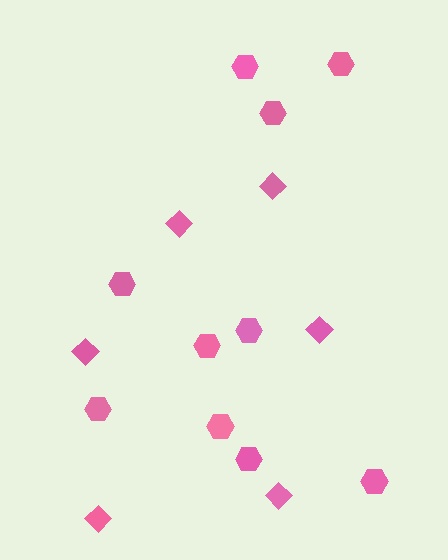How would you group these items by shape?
There are 2 groups: one group of hexagons (10) and one group of diamonds (6).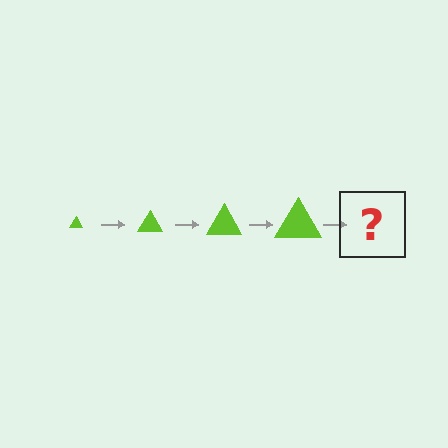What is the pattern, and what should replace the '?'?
The pattern is that the triangle gets progressively larger each step. The '?' should be a lime triangle, larger than the previous one.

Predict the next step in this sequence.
The next step is a lime triangle, larger than the previous one.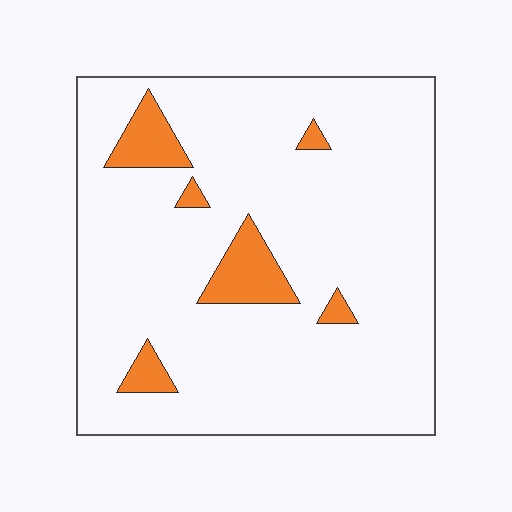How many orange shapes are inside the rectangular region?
6.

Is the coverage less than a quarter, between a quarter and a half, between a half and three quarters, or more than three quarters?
Less than a quarter.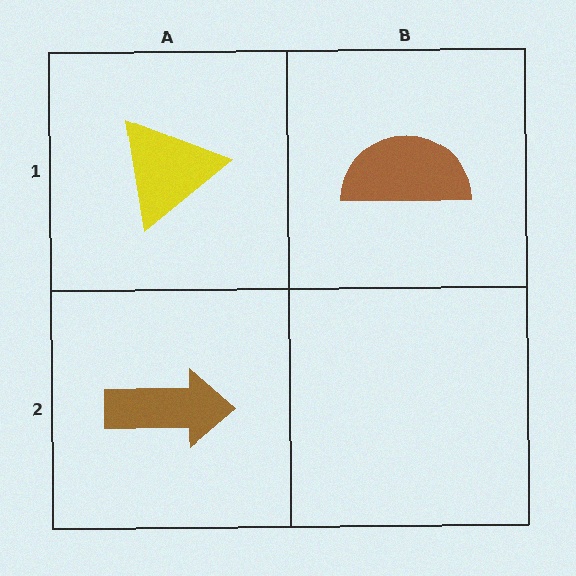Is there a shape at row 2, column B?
No, that cell is empty.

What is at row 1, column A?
A yellow triangle.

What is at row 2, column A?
A brown arrow.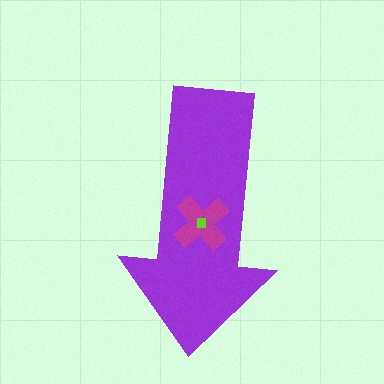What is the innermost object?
The lime square.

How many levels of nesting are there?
3.